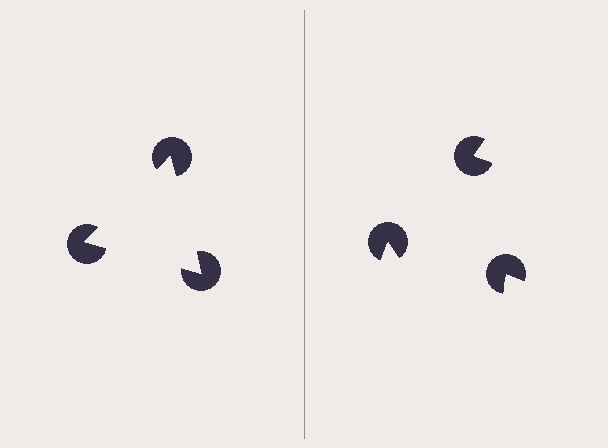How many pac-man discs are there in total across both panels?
6 — 3 on each side.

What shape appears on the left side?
An illusory triangle.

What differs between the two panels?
The pac-man discs are positioned identically on both sides; only the wedge orientations differ. On the left they align to a triangle; on the right they are misaligned.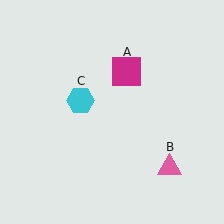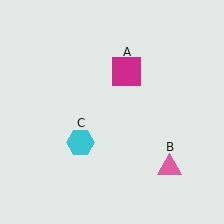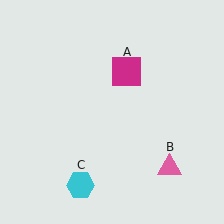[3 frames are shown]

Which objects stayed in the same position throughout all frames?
Magenta square (object A) and pink triangle (object B) remained stationary.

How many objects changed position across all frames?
1 object changed position: cyan hexagon (object C).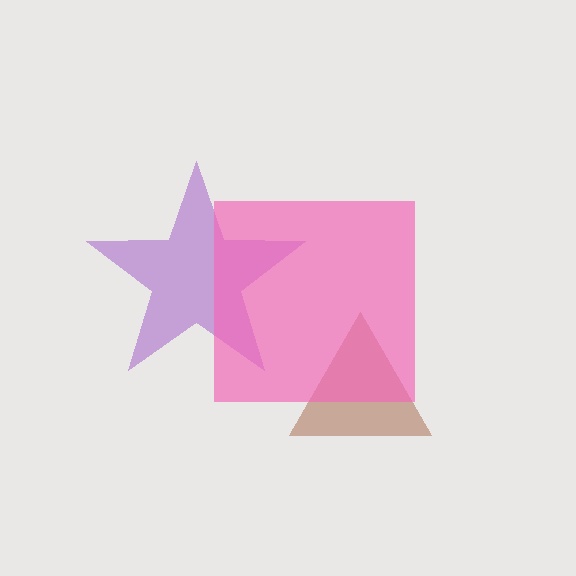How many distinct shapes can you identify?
There are 3 distinct shapes: a brown triangle, a purple star, a pink square.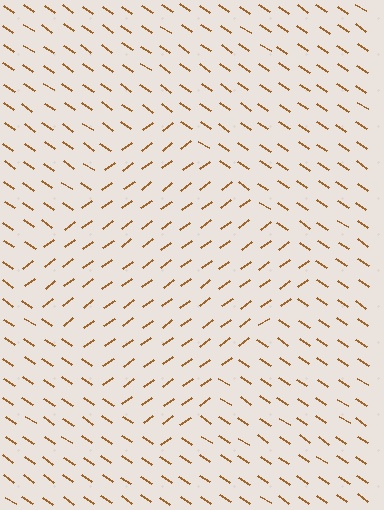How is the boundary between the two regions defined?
The boundary is defined purely by a change in line orientation (approximately 71 degrees difference). All lines are the same color and thickness.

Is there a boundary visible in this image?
Yes, there is a texture boundary formed by a change in line orientation.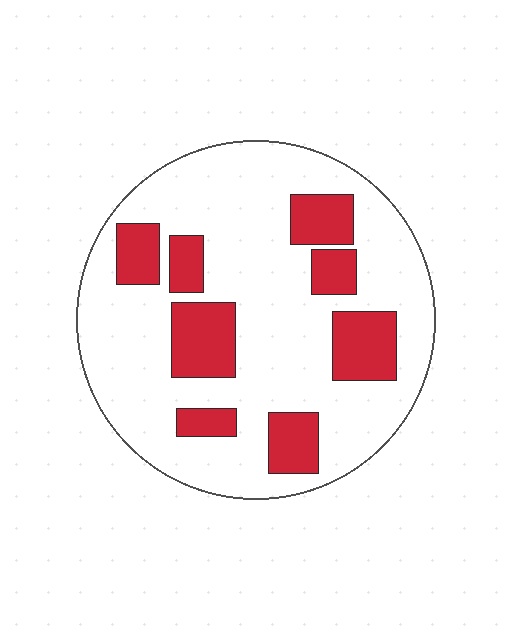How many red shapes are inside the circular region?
8.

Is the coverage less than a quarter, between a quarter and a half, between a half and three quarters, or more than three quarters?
Less than a quarter.